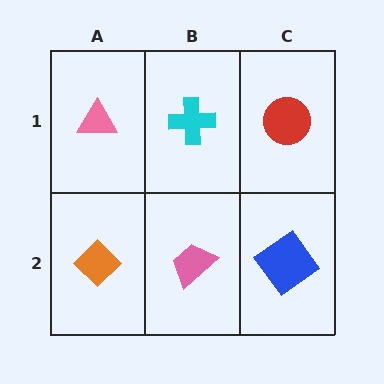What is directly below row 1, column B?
A pink trapezoid.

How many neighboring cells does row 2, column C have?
2.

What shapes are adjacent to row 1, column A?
An orange diamond (row 2, column A), a cyan cross (row 1, column B).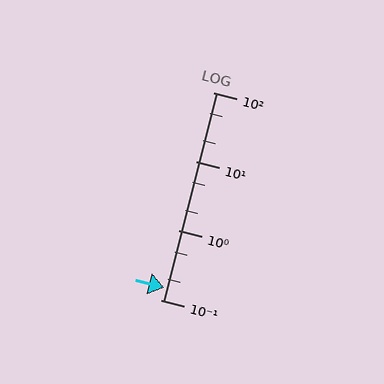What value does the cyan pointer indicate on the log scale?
The pointer indicates approximately 0.15.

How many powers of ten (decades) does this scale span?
The scale spans 3 decades, from 0.1 to 100.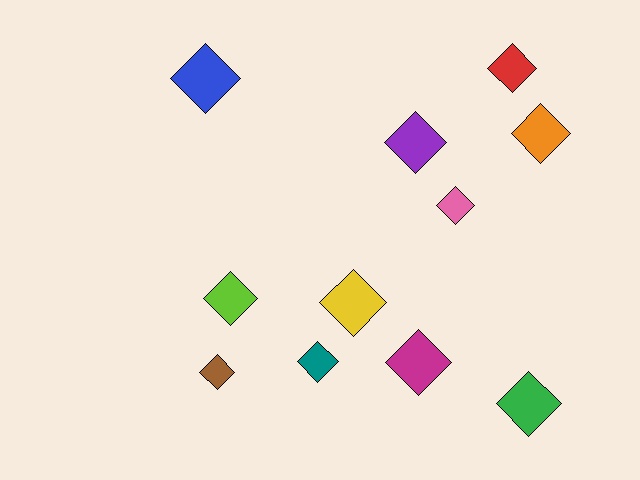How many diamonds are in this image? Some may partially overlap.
There are 11 diamonds.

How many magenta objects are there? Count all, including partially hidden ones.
There is 1 magenta object.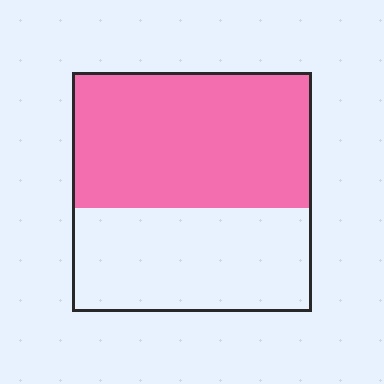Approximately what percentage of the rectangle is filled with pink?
Approximately 55%.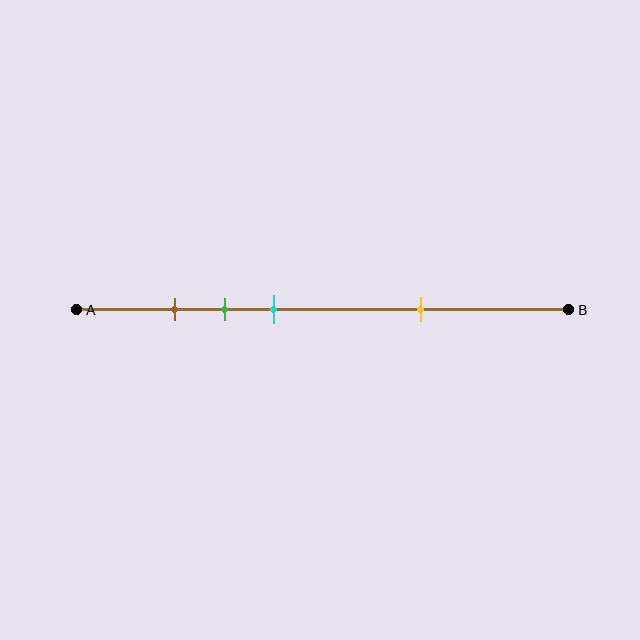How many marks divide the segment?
There are 4 marks dividing the segment.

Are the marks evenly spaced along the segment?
No, the marks are not evenly spaced.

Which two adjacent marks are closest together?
The brown and green marks are the closest adjacent pair.